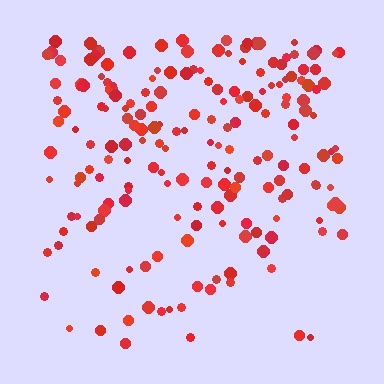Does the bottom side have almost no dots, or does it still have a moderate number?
Still a moderate number, just noticeably fewer than the top.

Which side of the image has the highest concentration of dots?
The top.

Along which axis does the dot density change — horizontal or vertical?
Vertical.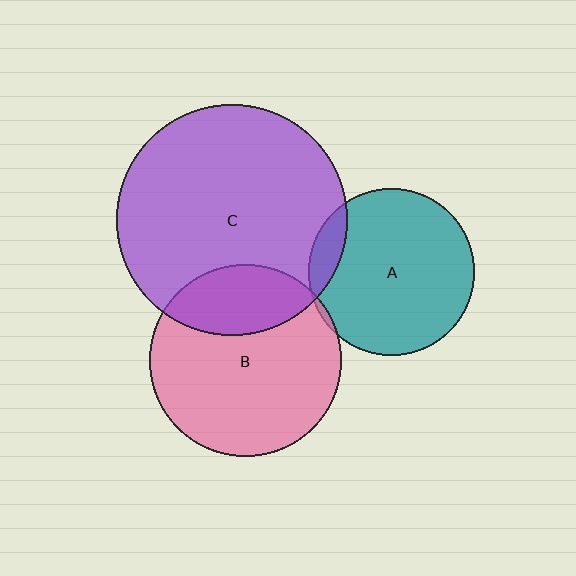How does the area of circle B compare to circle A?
Approximately 1.3 times.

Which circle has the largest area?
Circle C (purple).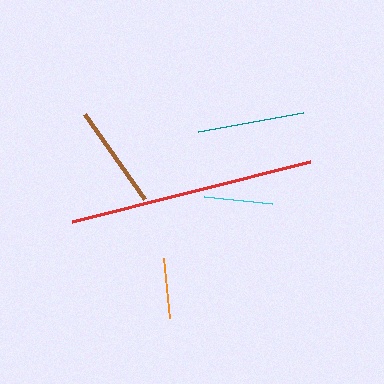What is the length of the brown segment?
The brown segment is approximately 104 pixels long.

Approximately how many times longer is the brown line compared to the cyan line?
The brown line is approximately 1.5 times the length of the cyan line.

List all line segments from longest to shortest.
From longest to shortest: red, teal, brown, cyan, orange.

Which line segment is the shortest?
The orange line is the shortest at approximately 60 pixels.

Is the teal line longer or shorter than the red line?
The red line is longer than the teal line.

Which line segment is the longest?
The red line is the longest at approximately 245 pixels.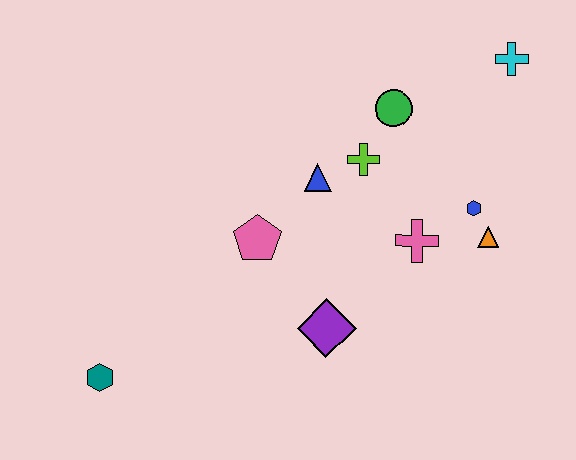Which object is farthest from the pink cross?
The teal hexagon is farthest from the pink cross.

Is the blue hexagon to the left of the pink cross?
No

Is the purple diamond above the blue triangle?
No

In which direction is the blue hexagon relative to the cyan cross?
The blue hexagon is below the cyan cross.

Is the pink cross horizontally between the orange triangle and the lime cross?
Yes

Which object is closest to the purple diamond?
The pink pentagon is closest to the purple diamond.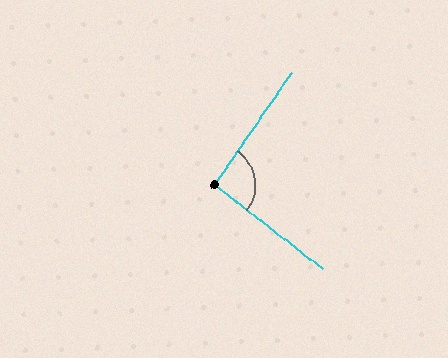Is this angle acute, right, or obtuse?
It is approximately a right angle.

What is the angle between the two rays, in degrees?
Approximately 93 degrees.